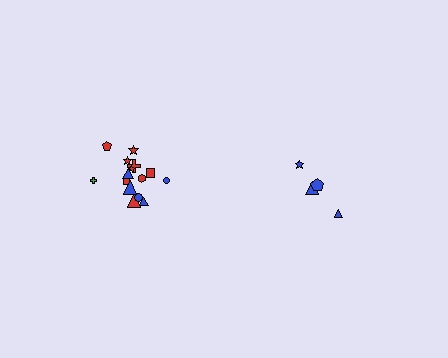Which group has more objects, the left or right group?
The left group.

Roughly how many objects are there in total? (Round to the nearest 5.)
Roughly 20 objects in total.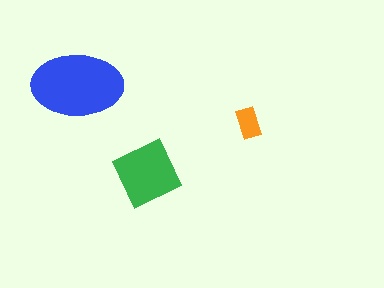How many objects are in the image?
There are 3 objects in the image.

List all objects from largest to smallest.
The blue ellipse, the green diamond, the orange rectangle.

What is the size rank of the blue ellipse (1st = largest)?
1st.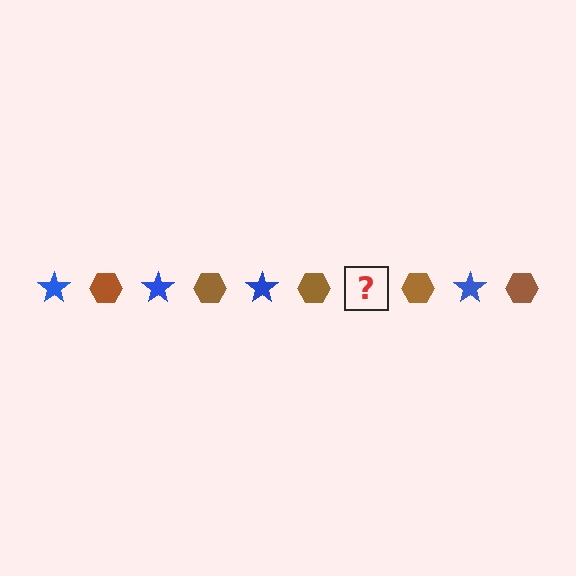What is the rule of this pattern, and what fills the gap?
The rule is that the pattern alternates between blue star and brown hexagon. The gap should be filled with a blue star.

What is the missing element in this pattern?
The missing element is a blue star.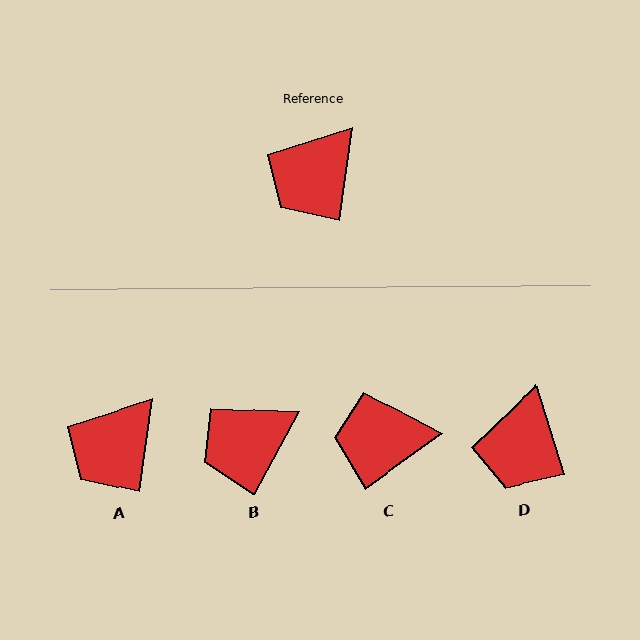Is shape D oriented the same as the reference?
No, it is off by about 25 degrees.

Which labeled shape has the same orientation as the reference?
A.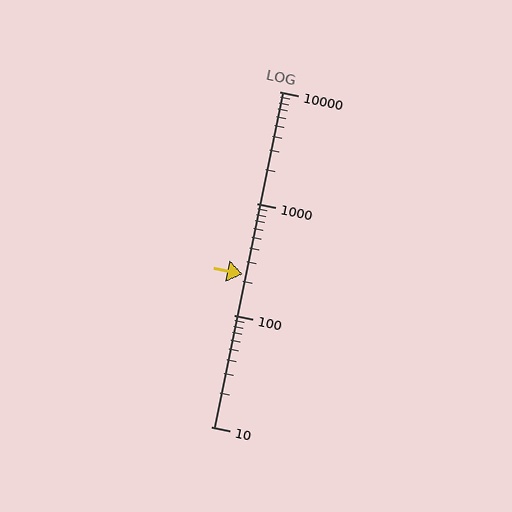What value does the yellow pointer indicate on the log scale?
The pointer indicates approximately 230.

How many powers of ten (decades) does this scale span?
The scale spans 3 decades, from 10 to 10000.